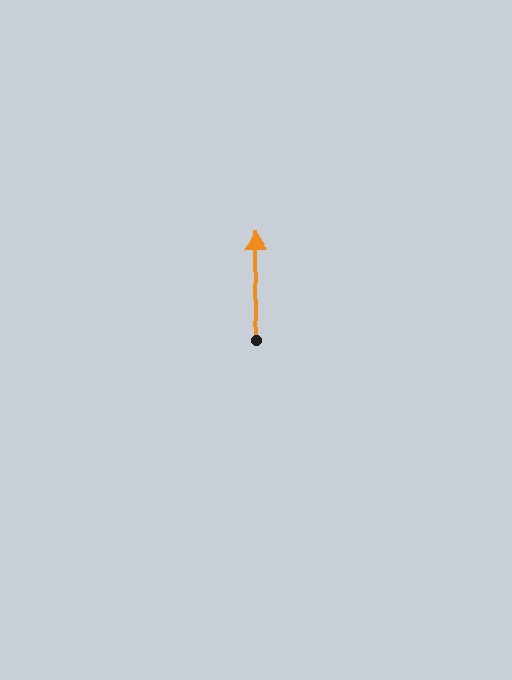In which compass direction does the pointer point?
North.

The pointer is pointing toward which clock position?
Roughly 12 o'clock.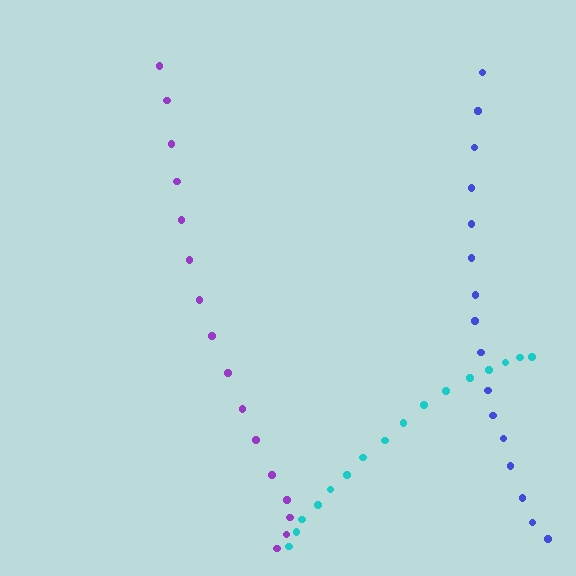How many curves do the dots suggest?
There are 3 distinct paths.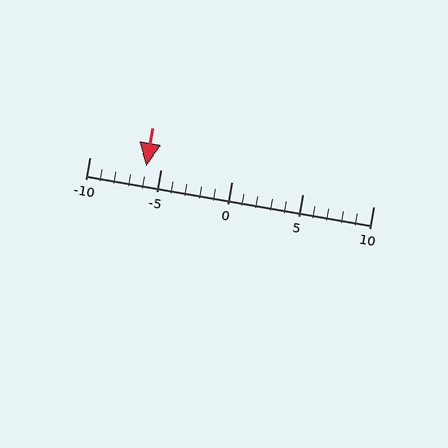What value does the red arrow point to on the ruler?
The red arrow points to approximately -6.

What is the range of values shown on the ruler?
The ruler shows values from -10 to 10.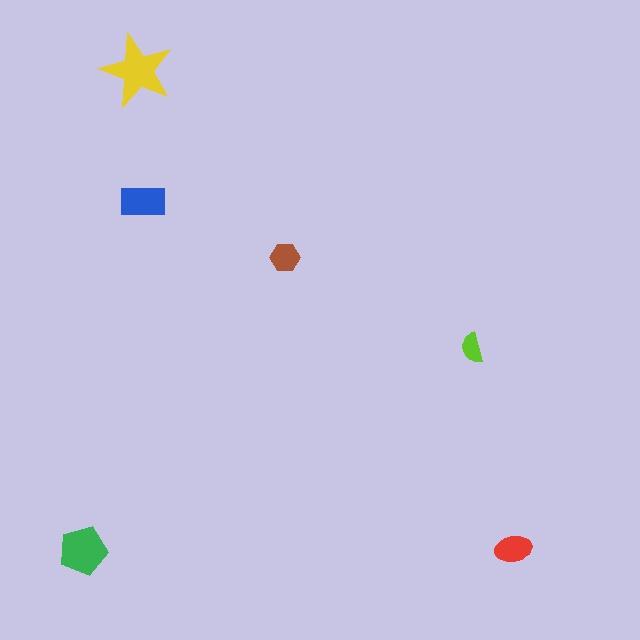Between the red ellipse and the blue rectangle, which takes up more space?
The blue rectangle.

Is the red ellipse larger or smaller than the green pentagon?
Smaller.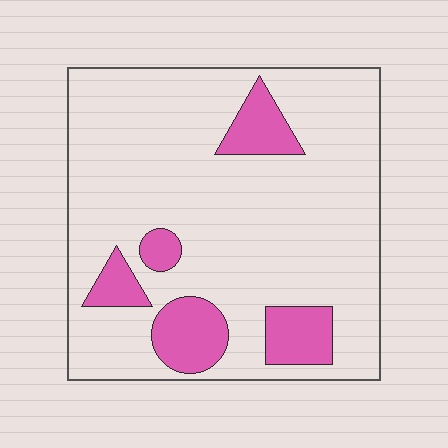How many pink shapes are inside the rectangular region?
5.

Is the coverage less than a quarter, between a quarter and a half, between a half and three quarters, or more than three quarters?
Less than a quarter.